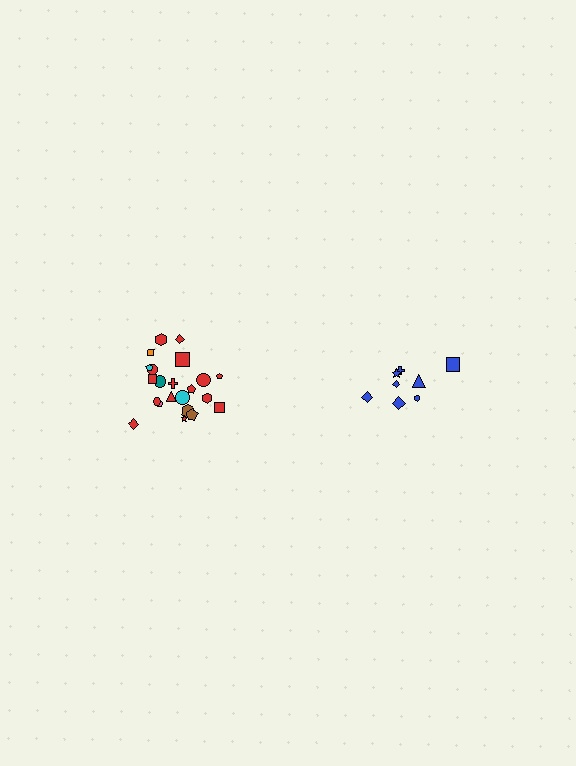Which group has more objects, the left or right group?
The left group.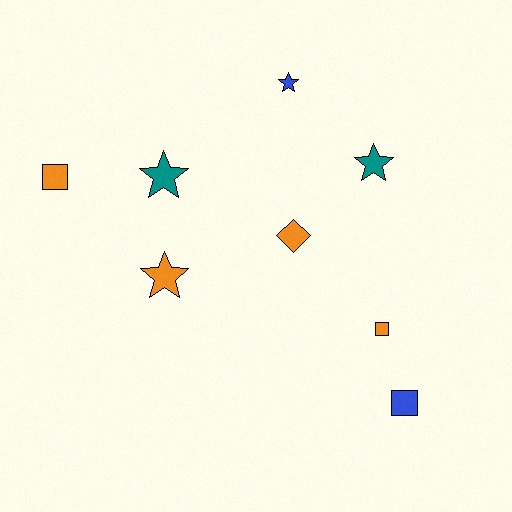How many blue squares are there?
There is 1 blue square.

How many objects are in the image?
There are 8 objects.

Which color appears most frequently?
Orange, with 4 objects.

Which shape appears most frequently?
Star, with 4 objects.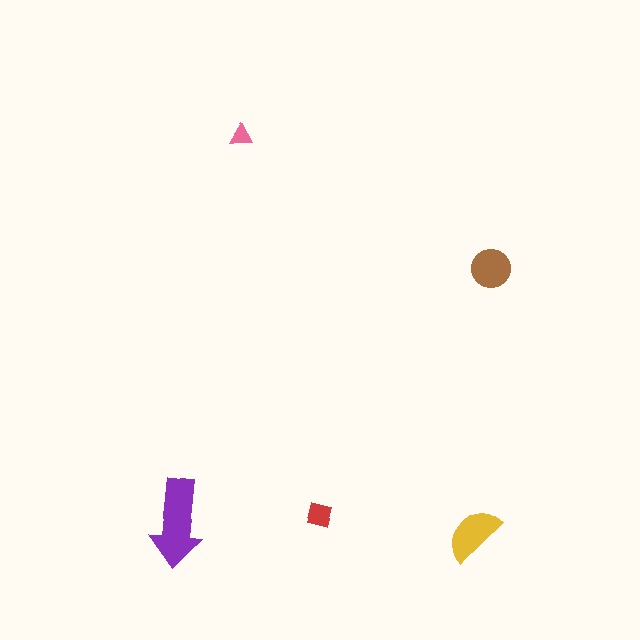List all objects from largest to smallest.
The purple arrow, the yellow semicircle, the brown circle, the red square, the pink triangle.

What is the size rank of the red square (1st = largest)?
4th.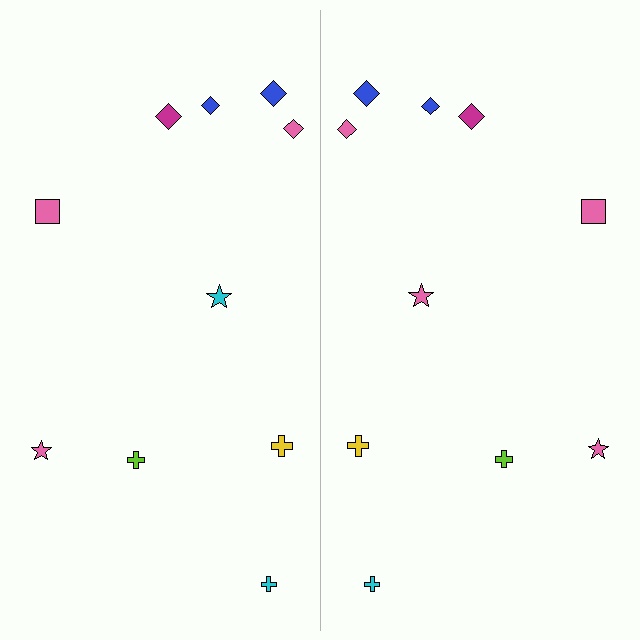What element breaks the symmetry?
The pink star on the right side breaks the symmetry — its mirror counterpart is cyan.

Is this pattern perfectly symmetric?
No, the pattern is not perfectly symmetric. The pink star on the right side breaks the symmetry — its mirror counterpart is cyan.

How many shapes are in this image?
There are 20 shapes in this image.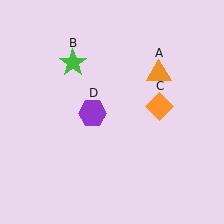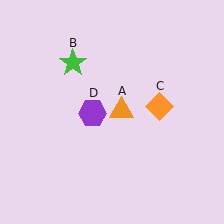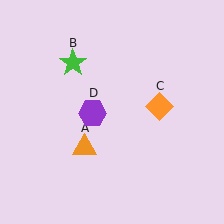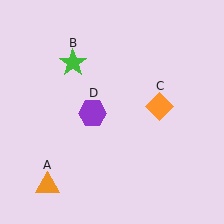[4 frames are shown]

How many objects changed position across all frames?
1 object changed position: orange triangle (object A).